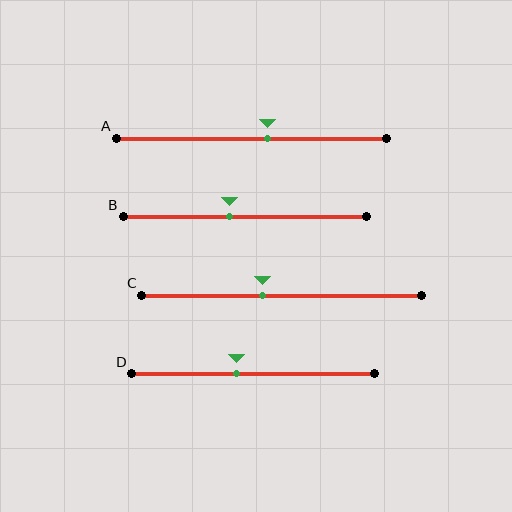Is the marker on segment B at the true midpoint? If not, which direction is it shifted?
No, the marker on segment B is shifted to the left by about 6% of the segment length.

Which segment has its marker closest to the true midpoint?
Segment A has its marker closest to the true midpoint.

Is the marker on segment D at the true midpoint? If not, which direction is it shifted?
No, the marker on segment D is shifted to the left by about 7% of the segment length.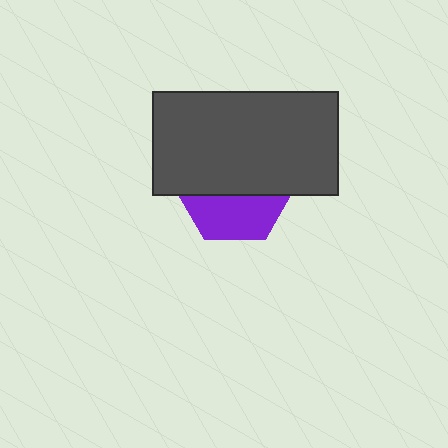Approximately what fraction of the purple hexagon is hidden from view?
Roughly 61% of the purple hexagon is hidden behind the dark gray rectangle.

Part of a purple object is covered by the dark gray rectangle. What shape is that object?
It is a hexagon.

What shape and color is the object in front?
The object in front is a dark gray rectangle.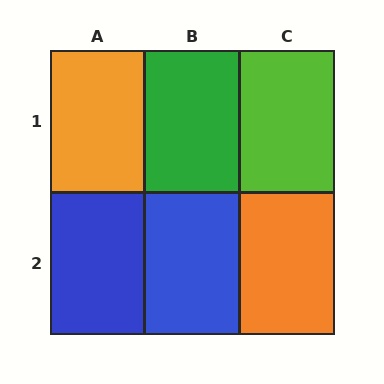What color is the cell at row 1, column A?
Orange.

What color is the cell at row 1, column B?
Green.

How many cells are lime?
1 cell is lime.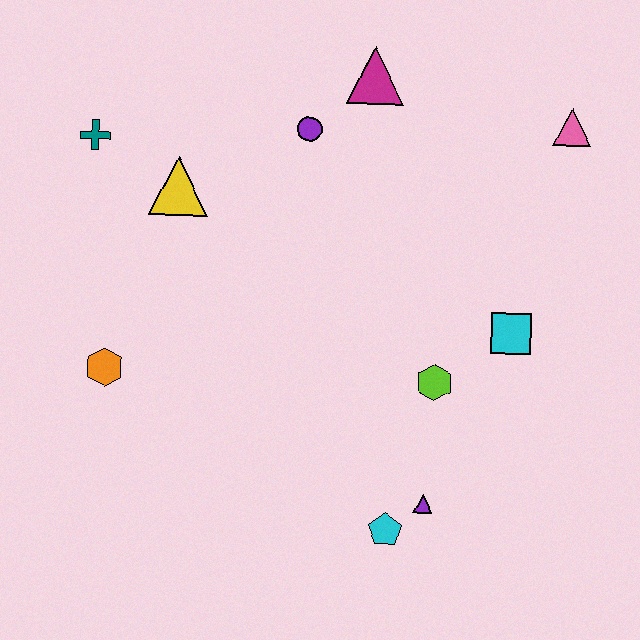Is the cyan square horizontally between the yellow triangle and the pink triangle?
Yes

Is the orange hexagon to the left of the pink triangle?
Yes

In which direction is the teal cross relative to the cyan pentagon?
The teal cross is above the cyan pentagon.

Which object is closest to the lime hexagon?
The cyan square is closest to the lime hexagon.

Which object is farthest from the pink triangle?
The orange hexagon is farthest from the pink triangle.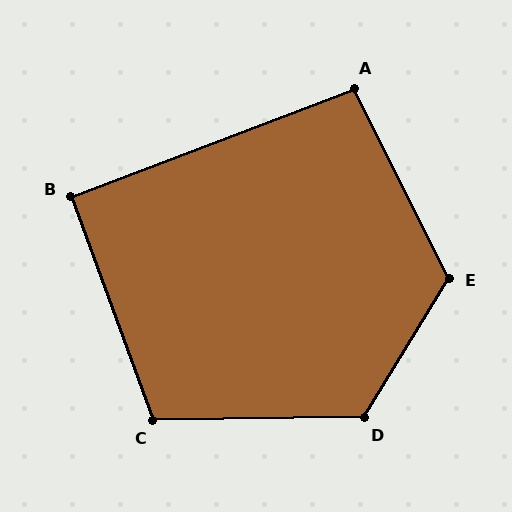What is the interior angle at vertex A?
Approximately 96 degrees (obtuse).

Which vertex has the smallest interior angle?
B, at approximately 91 degrees.